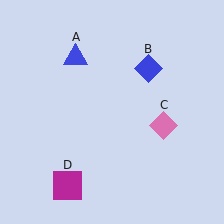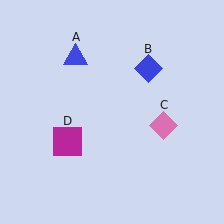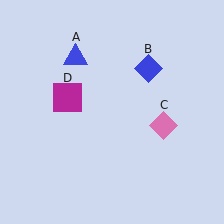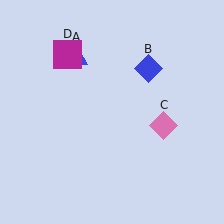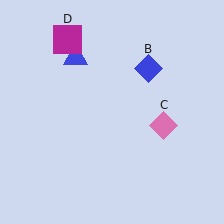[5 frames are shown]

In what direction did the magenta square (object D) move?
The magenta square (object D) moved up.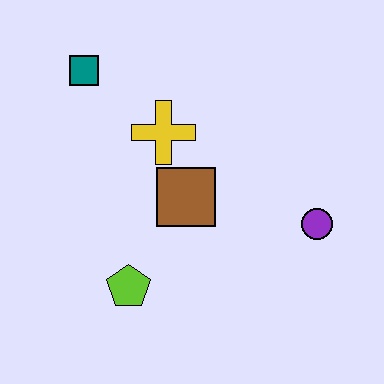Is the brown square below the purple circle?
No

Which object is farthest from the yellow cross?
The purple circle is farthest from the yellow cross.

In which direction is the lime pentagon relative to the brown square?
The lime pentagon is below the brown square.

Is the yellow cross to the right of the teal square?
Yes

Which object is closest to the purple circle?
The brown square is closest to the purple circle.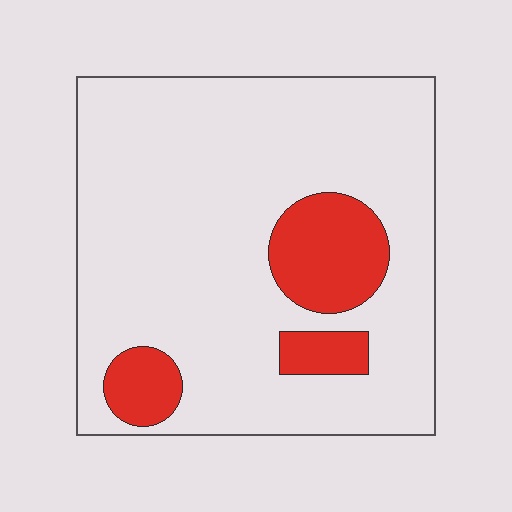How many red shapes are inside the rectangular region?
3.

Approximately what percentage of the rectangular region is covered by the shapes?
Approximately 15%.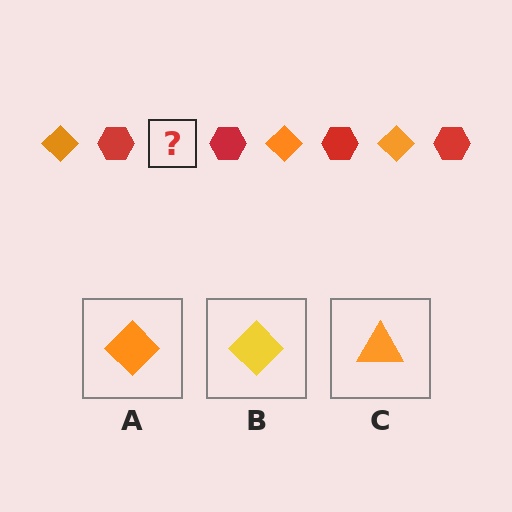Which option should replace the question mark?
Option A.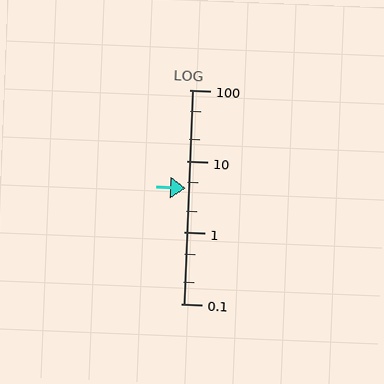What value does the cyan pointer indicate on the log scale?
The pointer indicates approximately 4.1.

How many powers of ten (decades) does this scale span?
The scale spans 3 decades, from 0.1 to 100.